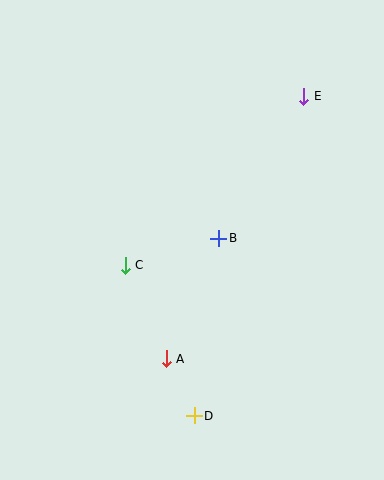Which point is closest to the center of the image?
Point B at (219, 238) is closest to the center.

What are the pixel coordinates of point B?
Point B is at (219, 238).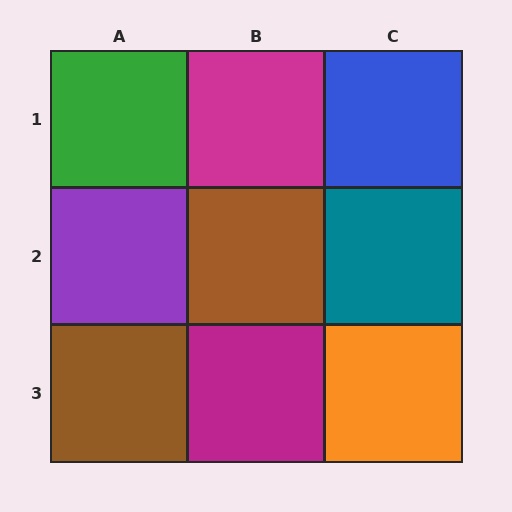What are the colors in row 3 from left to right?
Brown, magenta, orange.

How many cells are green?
1 cell is green.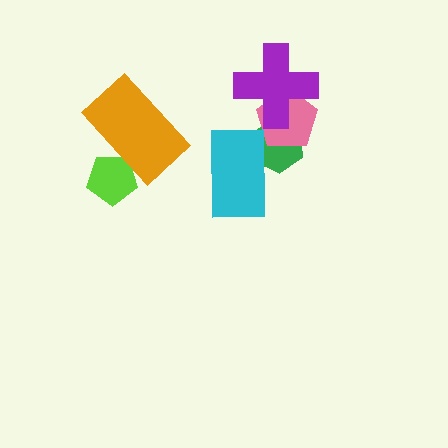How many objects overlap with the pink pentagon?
2 objects overlap with the pink pentagon.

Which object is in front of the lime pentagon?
The orange rectangle is in front of the lime pentagon.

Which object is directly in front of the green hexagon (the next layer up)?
The pink pentagon is directly in front of the green hexagon.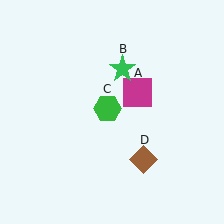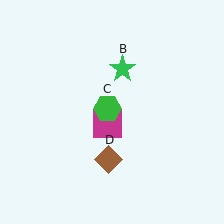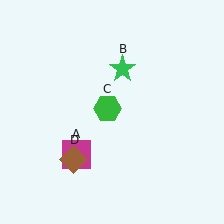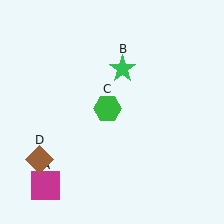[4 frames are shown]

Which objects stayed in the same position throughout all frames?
Green star (object B) and green hexagon (object C) remained stationary.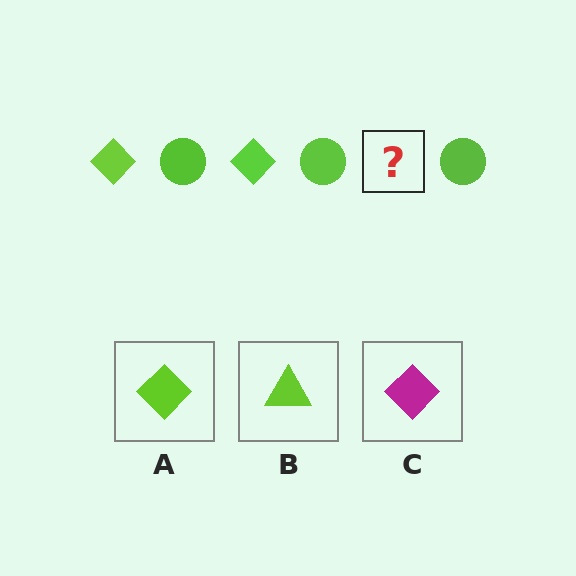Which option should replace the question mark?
Option A.